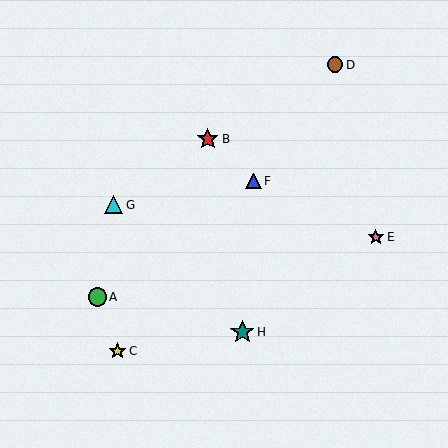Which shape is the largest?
The teal star (labeled H) is the largest.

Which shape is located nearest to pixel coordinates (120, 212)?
The cyan triangle (labeled G) at (114, 205) is nearest to that location.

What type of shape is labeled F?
Shape F is a blue triangle.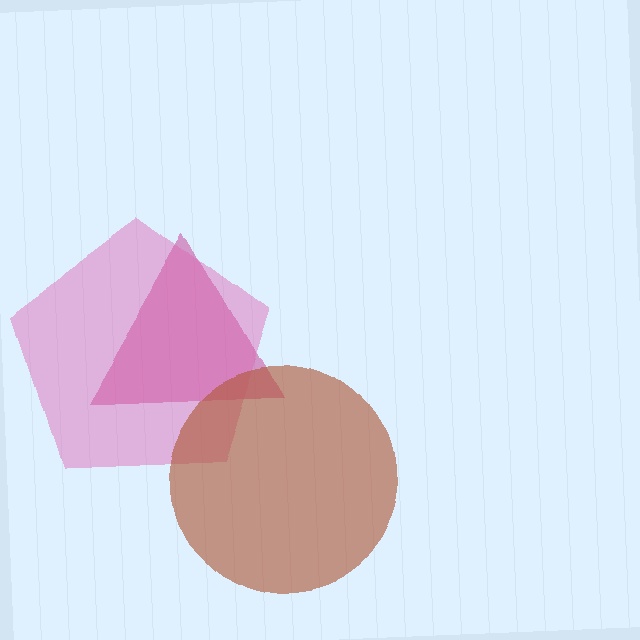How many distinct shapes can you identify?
There are 3 distinct shapes: a magenta triangle, a pink pentagon, a brown circle.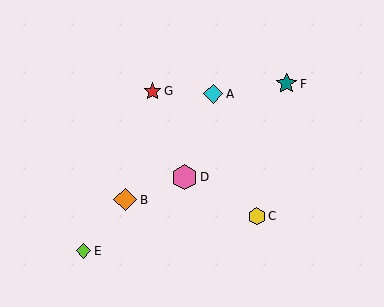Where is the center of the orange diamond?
The center of the orange diamond is at (125, 200).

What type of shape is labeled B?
Shape B is an orange diamond.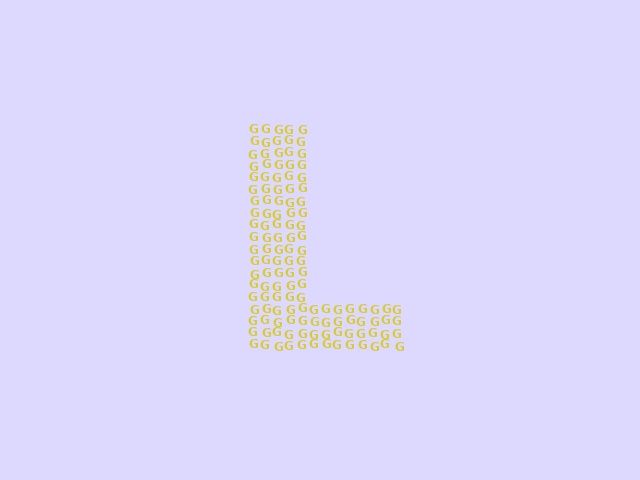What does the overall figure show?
The overall figure shows the letter L.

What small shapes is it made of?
It is made of small letter G's.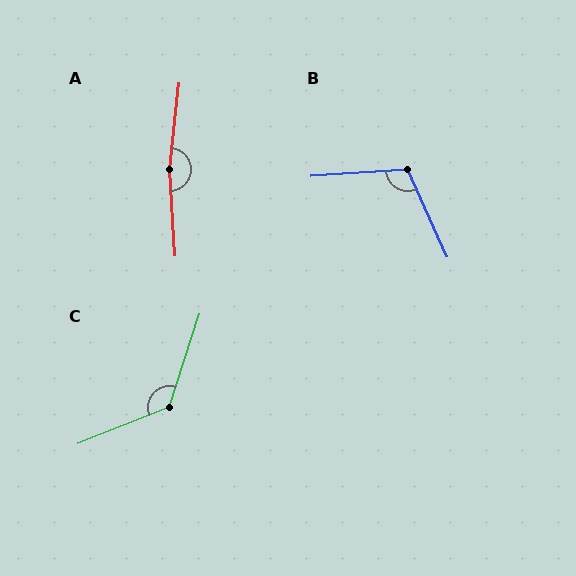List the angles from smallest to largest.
B (110°), C (130°), A (170°).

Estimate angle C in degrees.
Approximately 130 degrees.